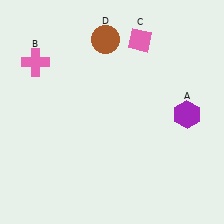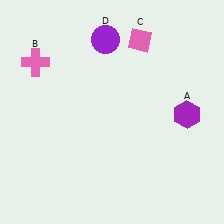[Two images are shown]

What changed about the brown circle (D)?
In Image 1, D is brown. In Image 2, it changed to purple.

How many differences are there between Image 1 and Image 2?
There is 1 difference between the two images.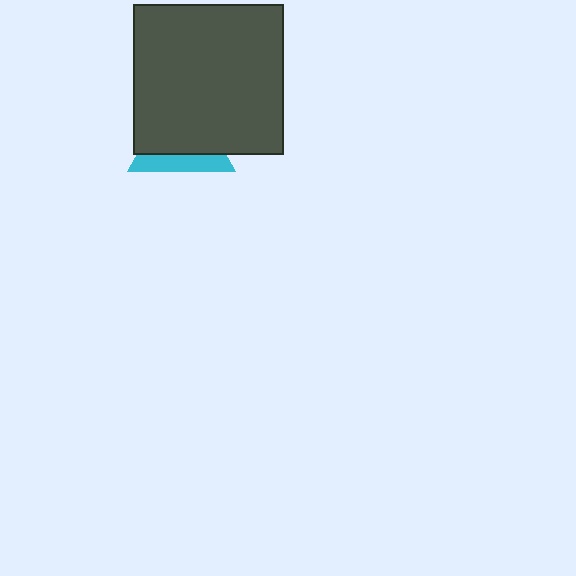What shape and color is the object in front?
The object in front is a dark gray square.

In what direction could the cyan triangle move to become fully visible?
The cyan triangle could move down. That would shift it out from behind the dark gray square entirely.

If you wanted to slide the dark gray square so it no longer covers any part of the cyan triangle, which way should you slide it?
Slide it up — that is the most direct way to separate the two shapes.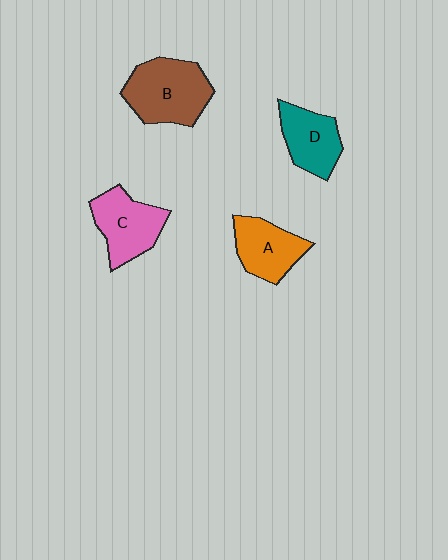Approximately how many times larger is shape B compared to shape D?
Approximately 1.4 times.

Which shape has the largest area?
Shape B (brown).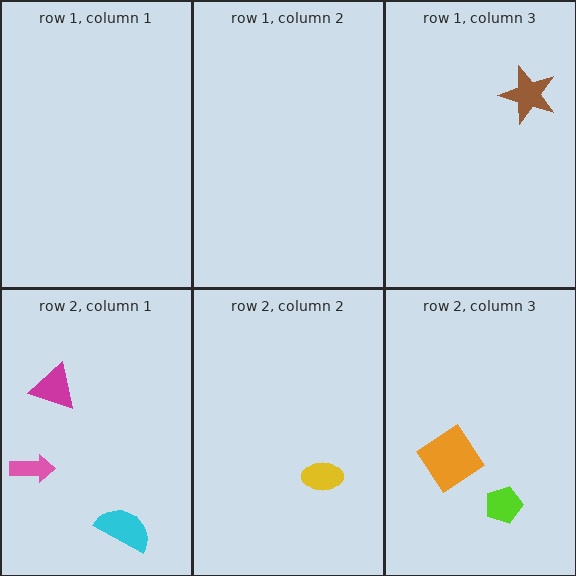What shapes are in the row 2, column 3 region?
The orange diamond, the lime pentagon.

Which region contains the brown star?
The row 1, column 3 region.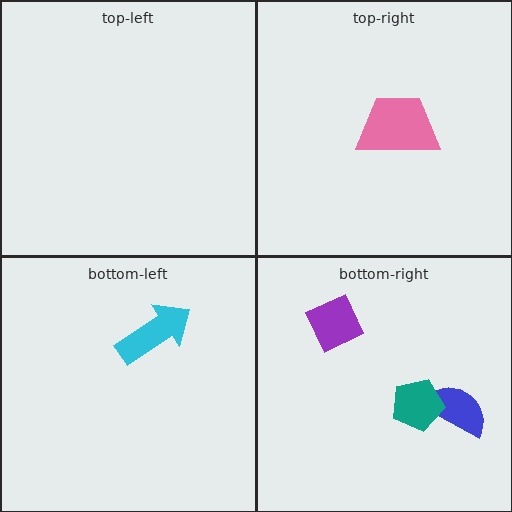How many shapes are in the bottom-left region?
1.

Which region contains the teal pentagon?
The bottom-right region.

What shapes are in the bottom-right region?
The purple diamond, the blue semicircle, the teal pentagon.